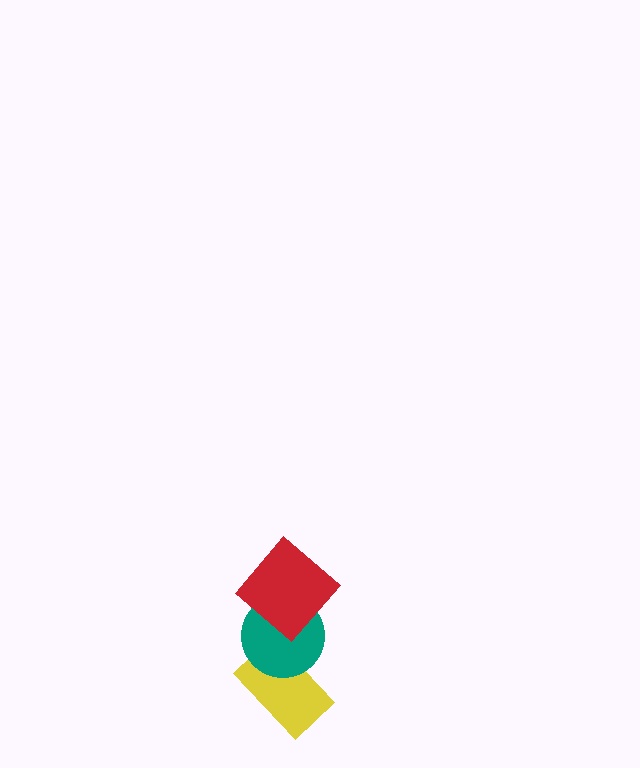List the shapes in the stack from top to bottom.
From top to bottom: the red diamond, the teal circle, the yellow rectangle.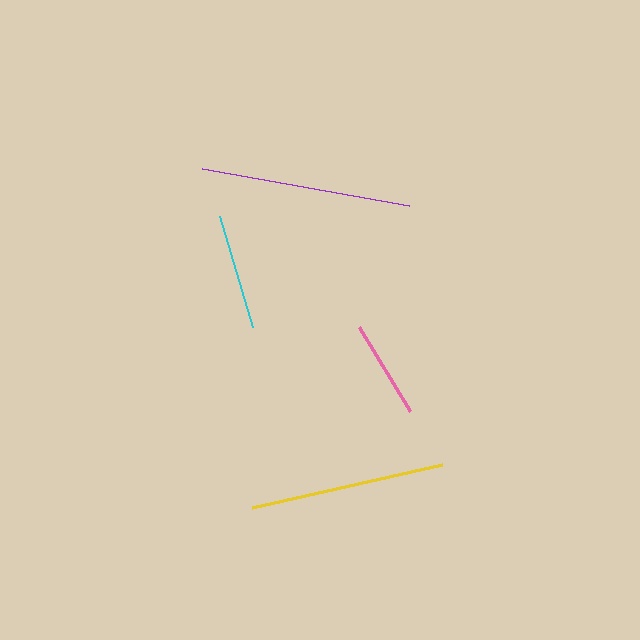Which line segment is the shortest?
The pink line is the shortest at approximately 98 pixels.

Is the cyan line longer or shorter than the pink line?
The cyan line is longer than the pink line.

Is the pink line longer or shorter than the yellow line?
The yellow line is longer than the pink line.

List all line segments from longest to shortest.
From longest to shortest: purple, yellow, cyan, pink.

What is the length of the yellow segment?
The yellow segment is approximately 195 pixels long.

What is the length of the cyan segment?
The cyan segment is approximately 116 pixels long.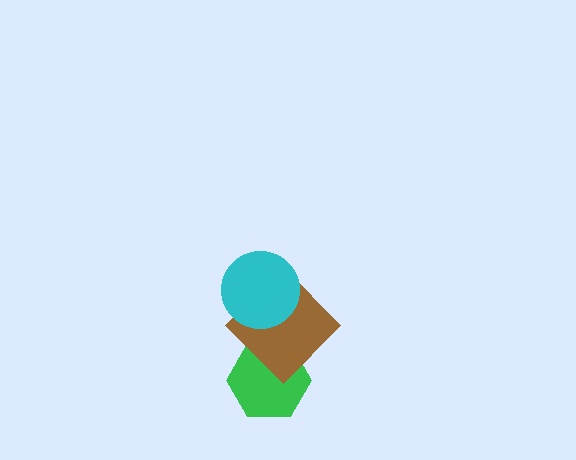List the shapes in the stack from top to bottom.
From top to bottom: the cyan circle, the brown diamond, the green hexagon.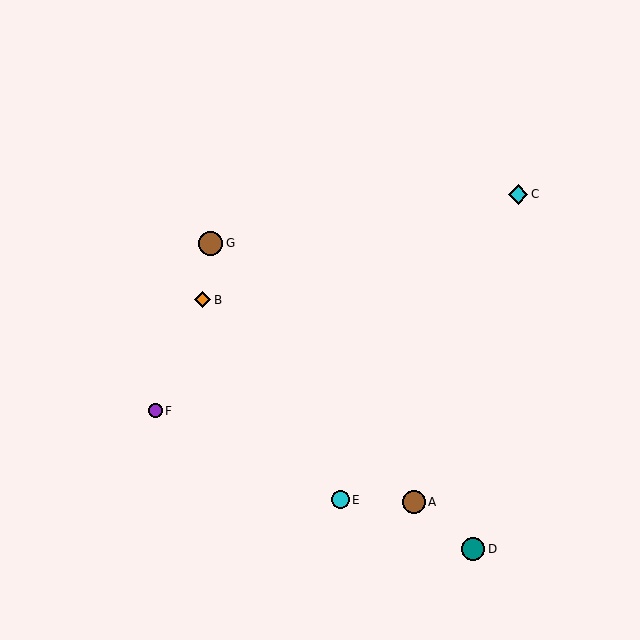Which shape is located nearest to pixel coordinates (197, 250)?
The brown circle (labeled G) at (211, 243) is nearest to that location.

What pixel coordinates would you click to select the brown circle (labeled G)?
Click at (211, 243) to select the brown circle G.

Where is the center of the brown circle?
The center of the brown circle is at (211, 243).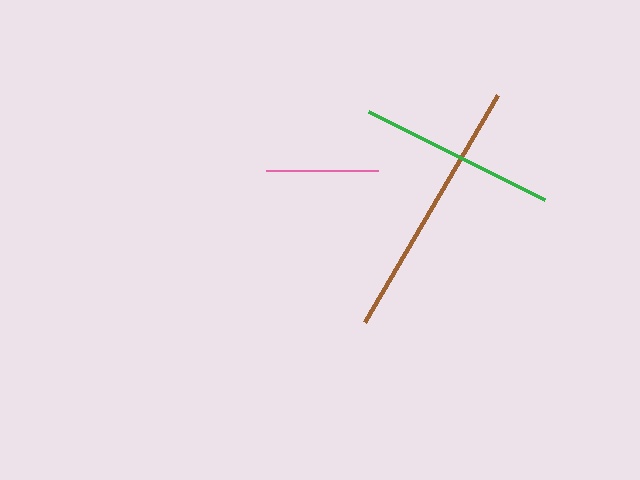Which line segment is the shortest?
The pink line is the shortest at approximately 112 pixels.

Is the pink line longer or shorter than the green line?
The green line is longer than the pink line.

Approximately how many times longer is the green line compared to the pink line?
The green line is approximately 1.7 times the length of the pink line.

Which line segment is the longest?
The brown line is the longest at approximately 262 pixels.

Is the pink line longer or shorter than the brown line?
The brown line is longer than the pink line.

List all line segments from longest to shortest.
From longest to shortest: brown, green, pink.